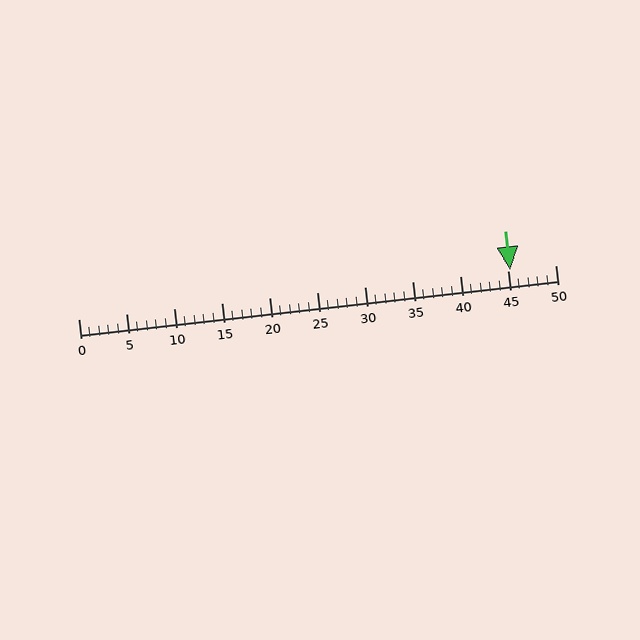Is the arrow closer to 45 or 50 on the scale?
The arrow is closer to 45.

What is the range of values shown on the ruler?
The ruler shows values from 0 to 50.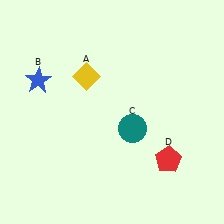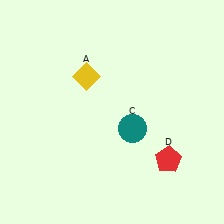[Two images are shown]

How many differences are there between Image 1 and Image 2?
There is 1 difference between the two images.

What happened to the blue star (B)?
The blue star (B) was removed in Image 2. It was in the top-left area of Image 1.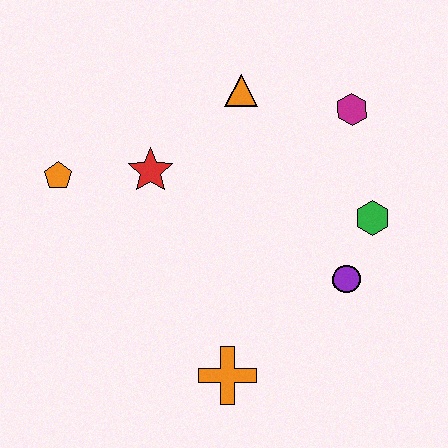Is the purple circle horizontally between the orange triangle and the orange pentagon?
No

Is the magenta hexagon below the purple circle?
No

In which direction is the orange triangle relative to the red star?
The orange triangle is to the right of the red star.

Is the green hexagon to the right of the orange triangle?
Yes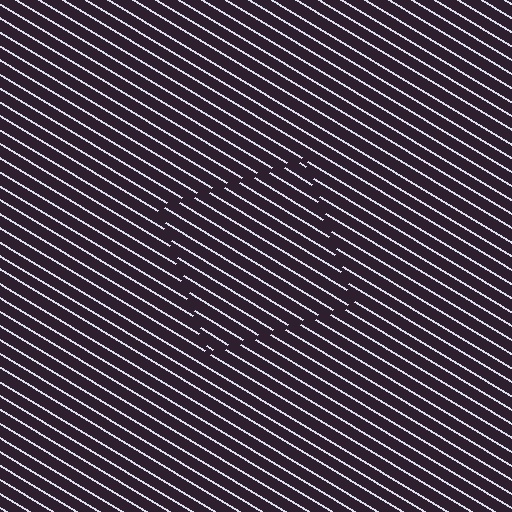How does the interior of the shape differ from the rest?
The interior of the shape contains the same grating, shifted by half a period — the contour is defined by the phase discontinuity where line-ends from the inner and outer gratings abut.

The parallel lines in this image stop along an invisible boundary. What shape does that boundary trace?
An illusory square. The interior of the shape contains the same grating, shifted by half a period — the contour is defined by the phase discontinuity where line-ends from the inner and outer gratings abut.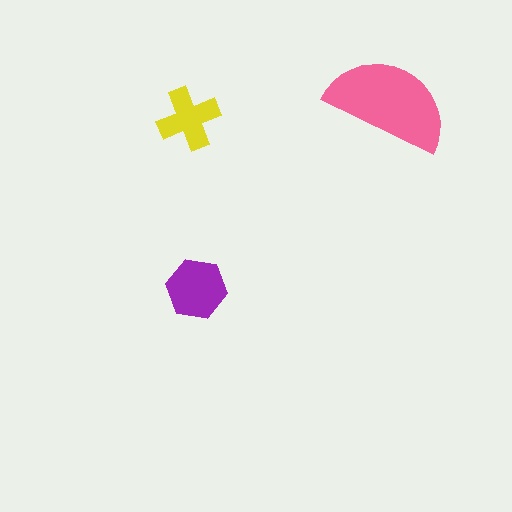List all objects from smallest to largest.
The yellow cross, the purple hexagon, the pink semicircle.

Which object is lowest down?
The purple hexagon is bottommost.